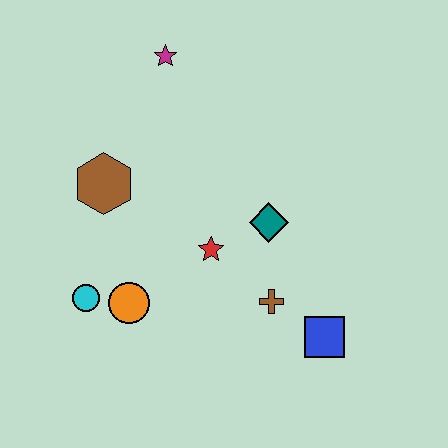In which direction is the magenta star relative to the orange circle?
The magenta star is above the orange circle.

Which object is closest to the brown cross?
The blue square is closest to the brown cross.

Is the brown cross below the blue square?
No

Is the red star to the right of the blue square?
No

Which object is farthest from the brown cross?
The magenta star is farthest from the brown cross.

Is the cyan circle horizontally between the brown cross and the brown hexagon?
No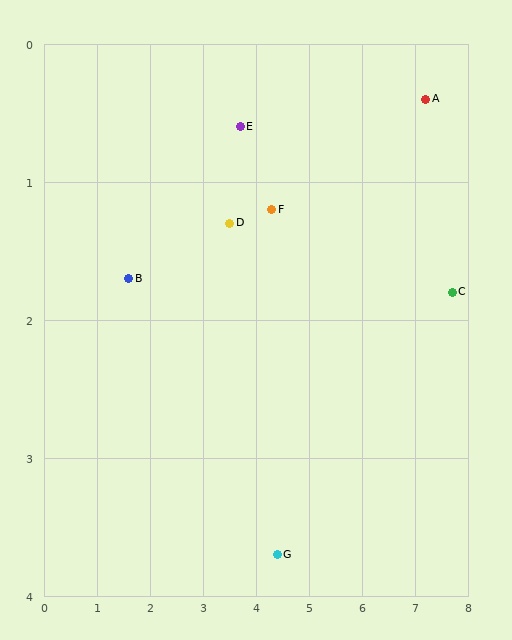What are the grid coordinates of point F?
Point F is at approximately (4.3, 1.2).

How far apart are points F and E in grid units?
Points F and E are about 0.8 grid units apart.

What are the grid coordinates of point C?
Point C is at approximately (7.7, 1.8).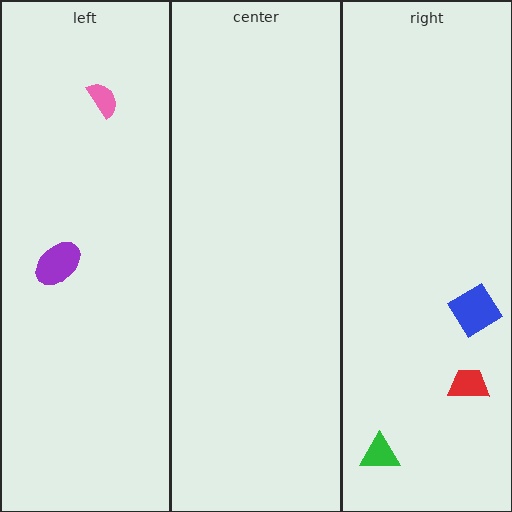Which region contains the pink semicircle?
The left region.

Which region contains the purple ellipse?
The left region.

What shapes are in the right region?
The red trapezoid, the green triangle, the blue diamond.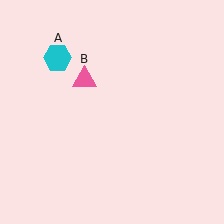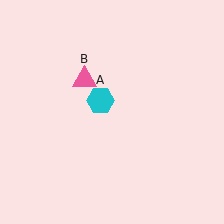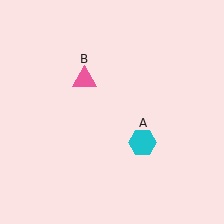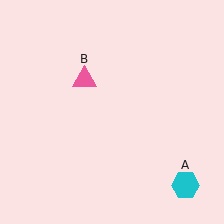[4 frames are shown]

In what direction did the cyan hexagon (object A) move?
The cyan hexagon (object A) moved down and to the right.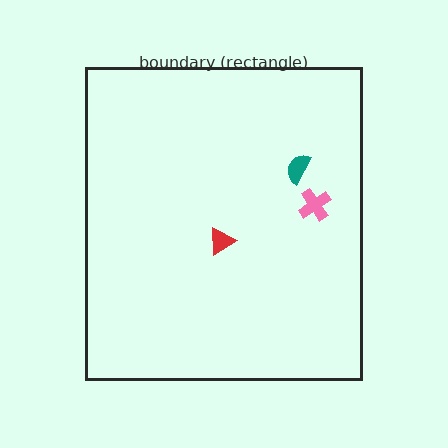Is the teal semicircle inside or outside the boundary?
Inside.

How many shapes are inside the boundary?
3 inside, 0 outside.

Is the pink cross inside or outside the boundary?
Inside.